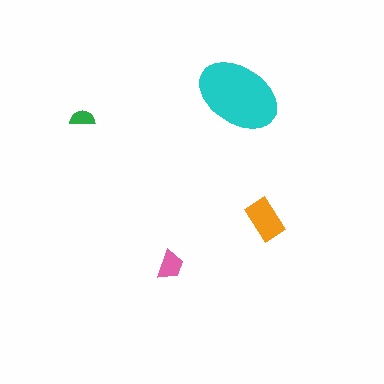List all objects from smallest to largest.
The green semicircle, the pink trapezoid, the orange rectangle, the cyan ellipse.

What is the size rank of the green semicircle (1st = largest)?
4th.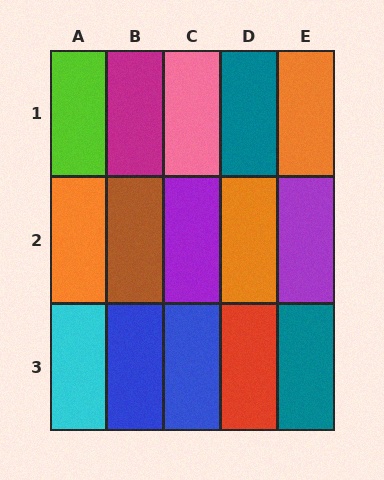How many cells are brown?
1 cell is brown.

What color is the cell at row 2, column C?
Purple.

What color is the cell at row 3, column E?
Teal.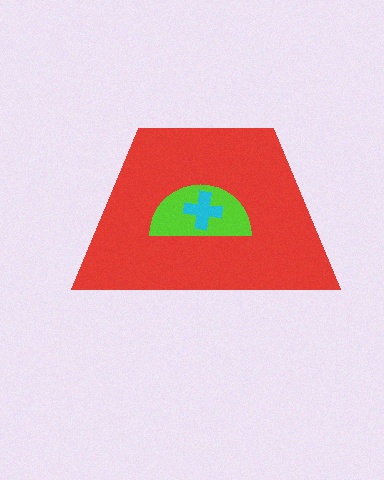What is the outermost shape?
The red trapezoid.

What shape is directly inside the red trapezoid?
The lime semicircle.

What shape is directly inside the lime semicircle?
The cyan cross.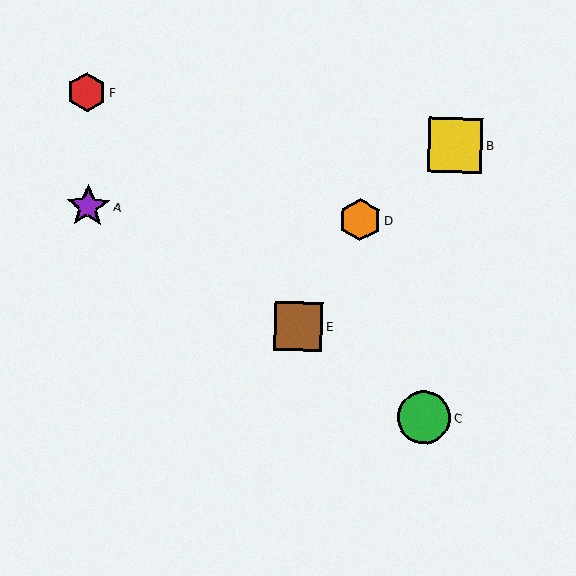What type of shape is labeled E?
Shape E is a brown square.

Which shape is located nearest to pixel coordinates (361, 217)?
The orange hexagon (labeled D) at (360, 220) is nearest to that location.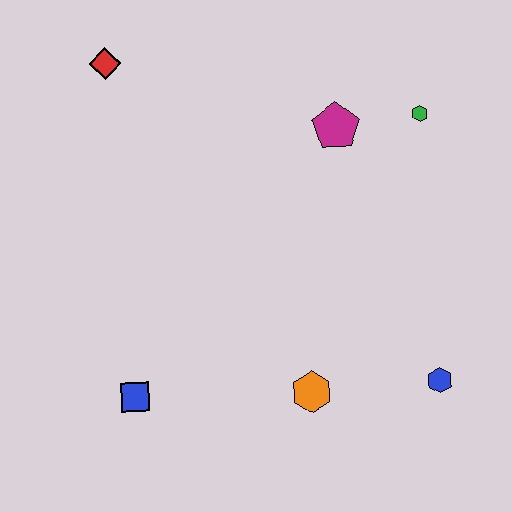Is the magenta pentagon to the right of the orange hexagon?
Yes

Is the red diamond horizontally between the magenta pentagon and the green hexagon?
No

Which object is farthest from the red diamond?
The blue hexagon is farthest from the red diamond.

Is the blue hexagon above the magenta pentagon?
No